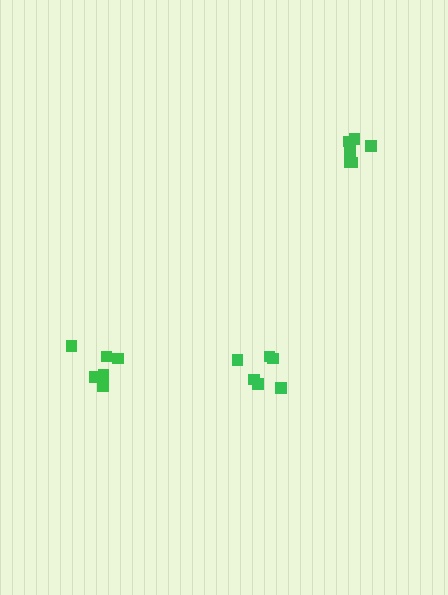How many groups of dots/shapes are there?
There are 3 groups.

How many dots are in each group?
Group 1: 6 dots, Group 2: 7 dots, Group 3: 6 dots (19 total).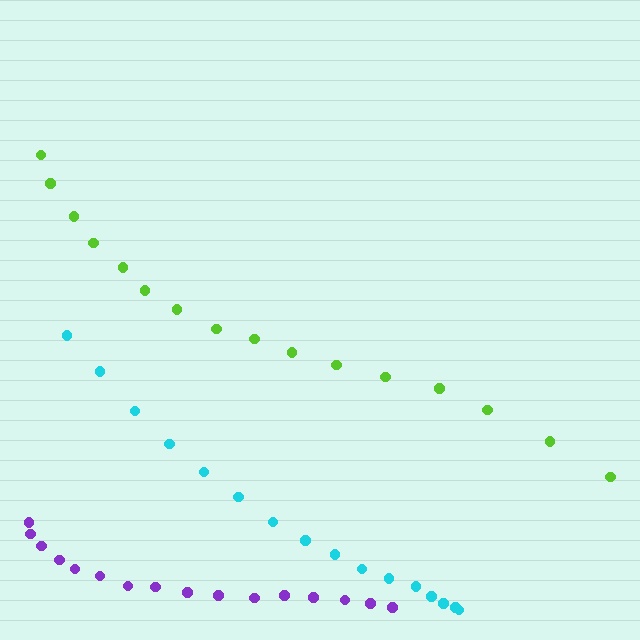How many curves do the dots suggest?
There are 3 distinct paths.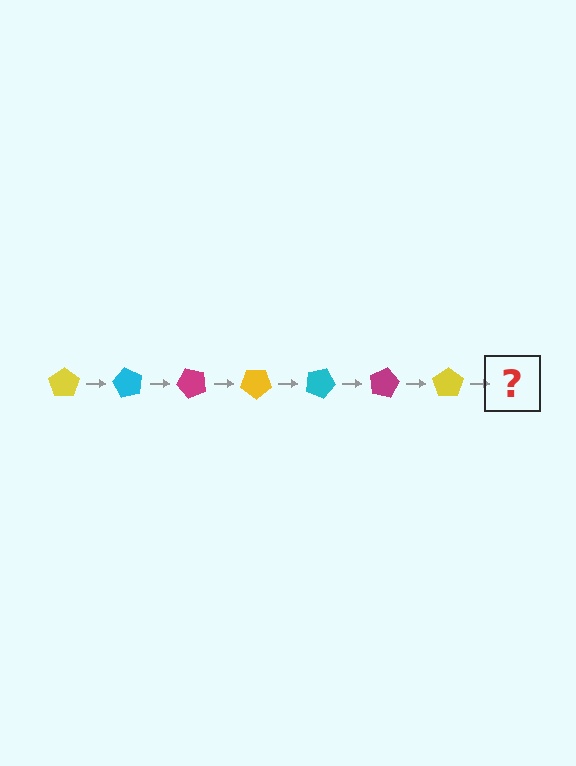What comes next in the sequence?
The next element should be a cyan pentagon, rotated 420 degrees from the start.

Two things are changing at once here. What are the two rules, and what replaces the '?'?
The two rules are that it rotates 60 degrees each step and the color cycles through yellow, cyan, and magenta. The '?' should be a cyan pentagon, rotated 420 degrees from the start.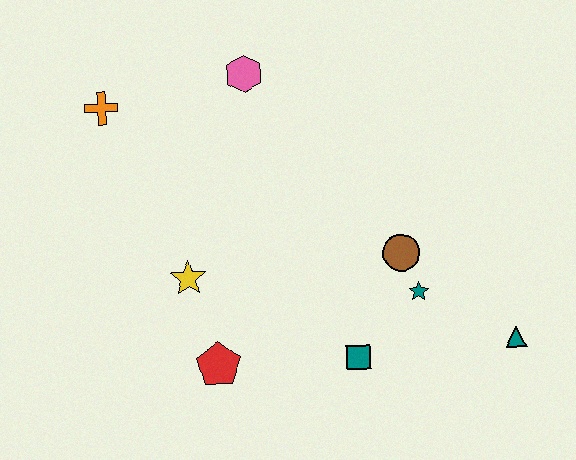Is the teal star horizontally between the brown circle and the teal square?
No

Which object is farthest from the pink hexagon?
The teal triangle is farthest from the pink hexagon.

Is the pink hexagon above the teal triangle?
Yes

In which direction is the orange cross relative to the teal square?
The orange cross is above the teal square.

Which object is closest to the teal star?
The brown circle is closest to the teal star.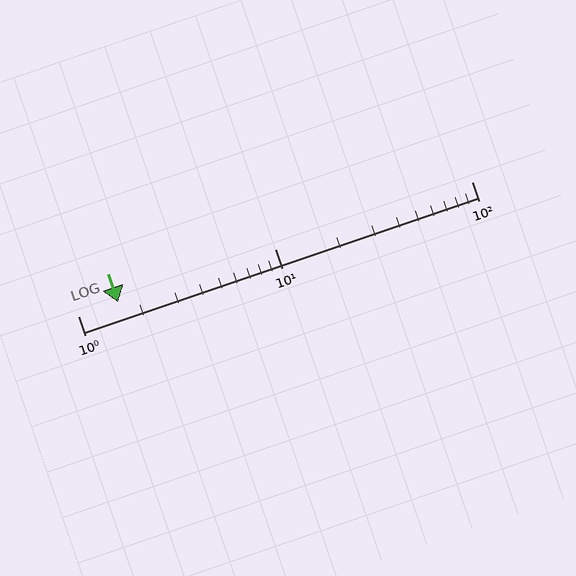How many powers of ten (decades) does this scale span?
The scale spans 2 decades, from 1 to 100.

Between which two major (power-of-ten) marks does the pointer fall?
The pointer is between 1 and 10.